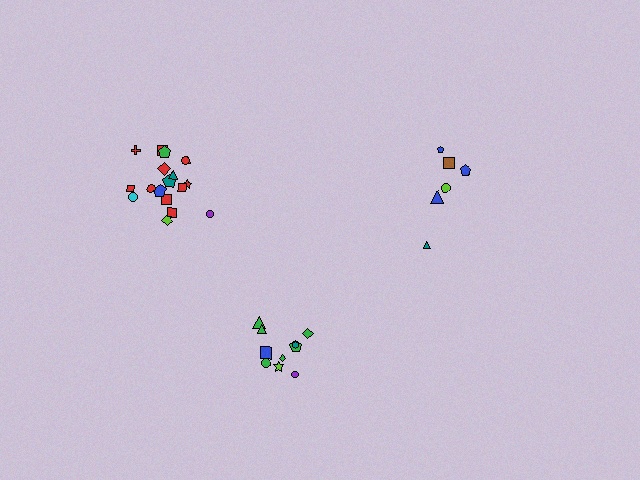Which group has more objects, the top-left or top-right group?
The top-left group.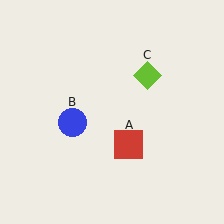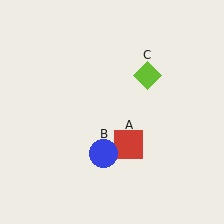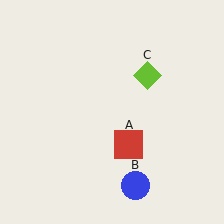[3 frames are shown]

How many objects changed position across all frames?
1 object changed position: blue circle (object B).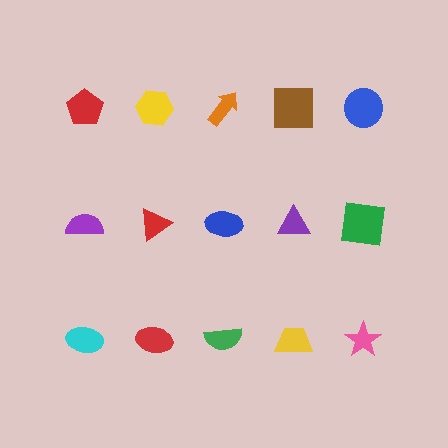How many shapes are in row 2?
5 shapes.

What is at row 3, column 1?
A cyan ellipse.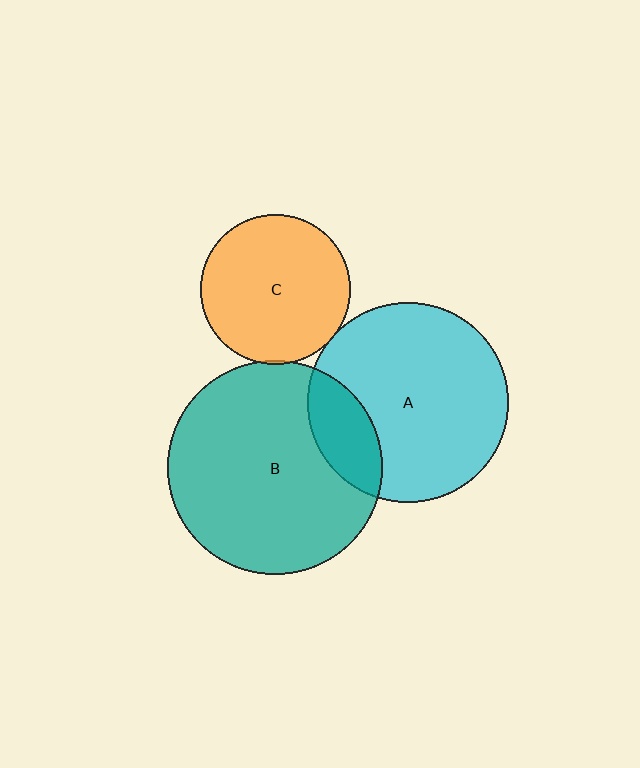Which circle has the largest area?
Circle B (teal).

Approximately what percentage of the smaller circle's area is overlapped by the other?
Approximately 5%.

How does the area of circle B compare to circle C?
Approximately 2.0 times.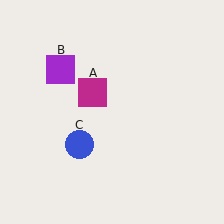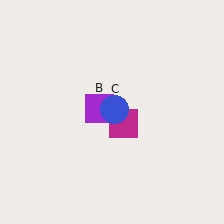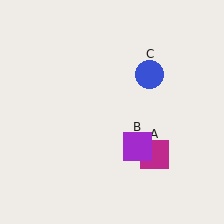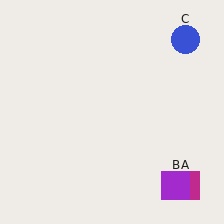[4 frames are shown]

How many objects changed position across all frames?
3 objects changed position: magenta square (object A), purple square (object B), blue circle (object C).